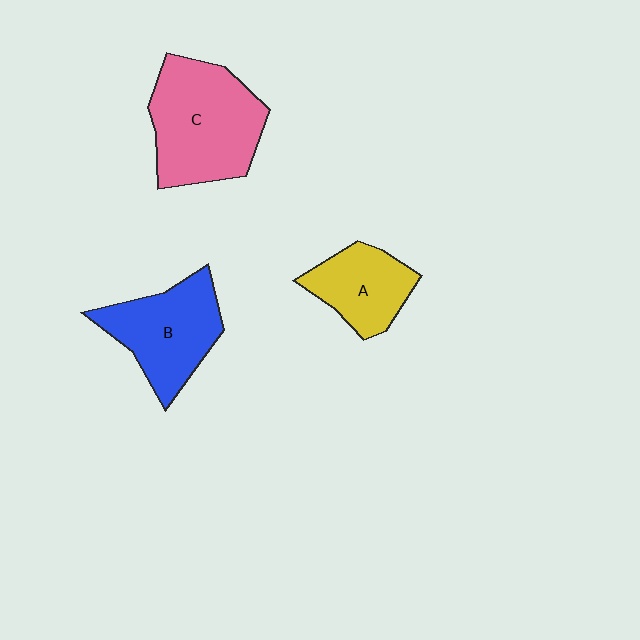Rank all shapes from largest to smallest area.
From largest to smallest: C (pink), B (blue), A (yellow).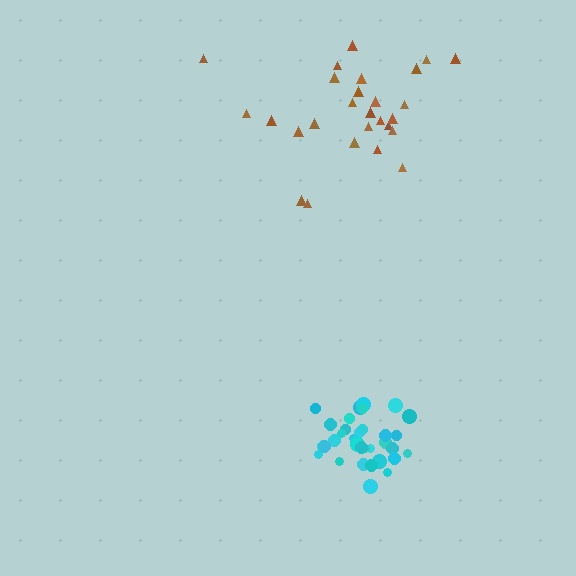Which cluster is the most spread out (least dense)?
Brown.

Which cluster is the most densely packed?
Cyan.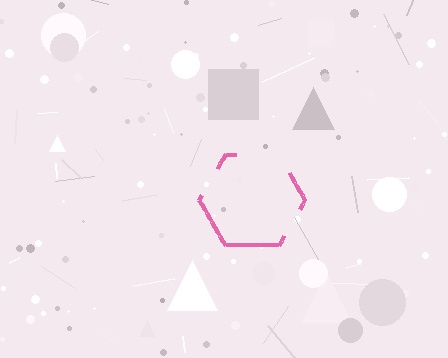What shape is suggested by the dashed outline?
The dashed outline suggests a hexagon.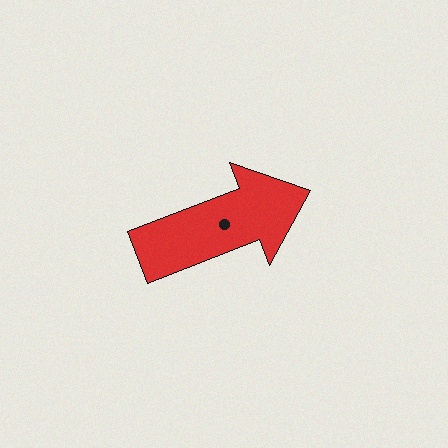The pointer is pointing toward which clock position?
Roughly 2 o'clock.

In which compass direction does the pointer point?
East.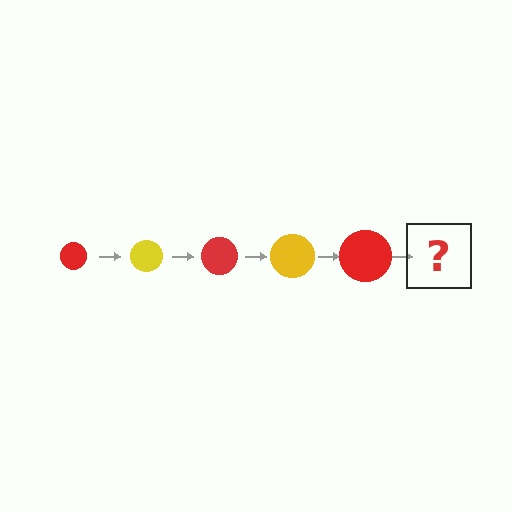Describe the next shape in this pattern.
It should be a yellow circle, larger than the previous one.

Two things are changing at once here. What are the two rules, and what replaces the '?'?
The two rules are that the circle grows larger each step and the color cycles through red and yellow. The '?' should be a yellow circle, larger than the previous one.